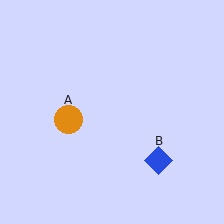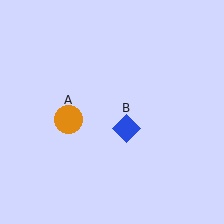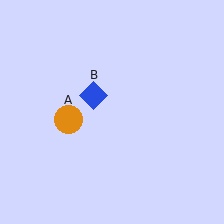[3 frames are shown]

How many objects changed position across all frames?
1 object changed position: blue diamond (object B).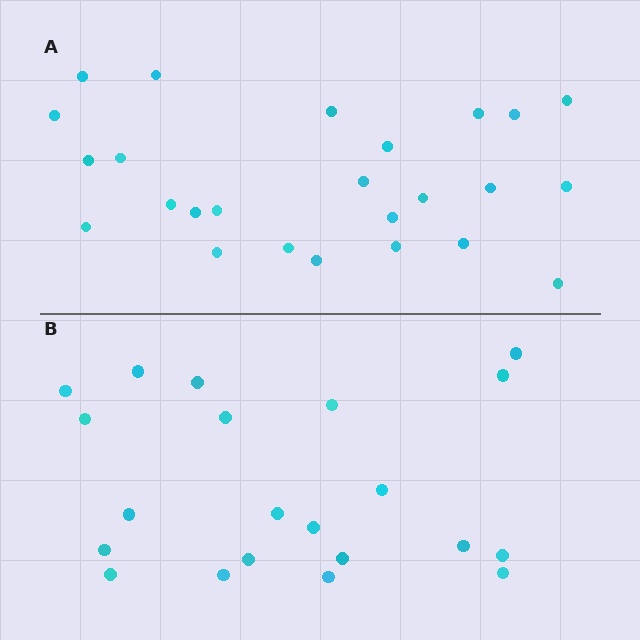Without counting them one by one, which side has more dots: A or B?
Region A (the top region) has more dots.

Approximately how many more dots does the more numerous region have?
Region A has about 4 more dots than region B.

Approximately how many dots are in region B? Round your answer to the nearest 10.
About 20 dots. (The exact count is 21, which rounds to 20.)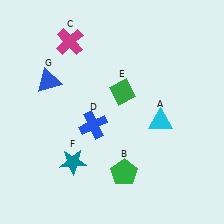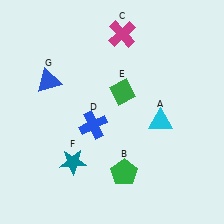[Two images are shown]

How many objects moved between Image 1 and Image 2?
1 object moved between the two images.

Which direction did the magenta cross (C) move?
The magenta cross (C) moved right.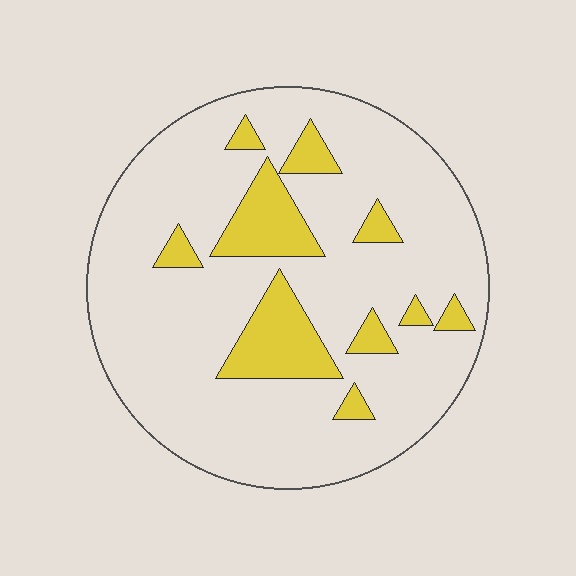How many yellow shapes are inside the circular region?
10.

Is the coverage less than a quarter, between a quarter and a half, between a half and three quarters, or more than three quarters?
Less than a quarter.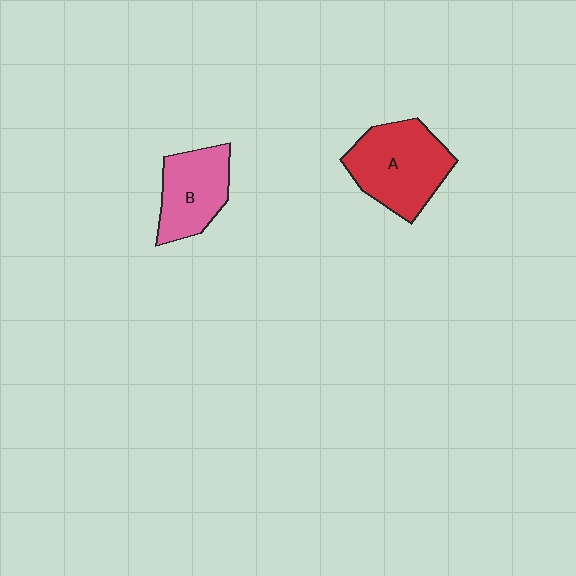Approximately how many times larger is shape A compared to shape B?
Approximately 1.3 times.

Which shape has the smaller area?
Shape B (pink).